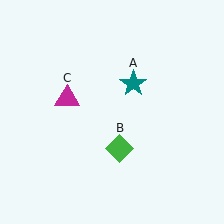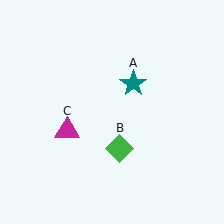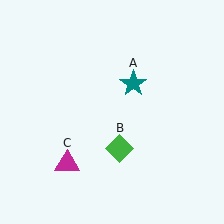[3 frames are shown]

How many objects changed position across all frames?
1 object changed position: magenta triangle (object C).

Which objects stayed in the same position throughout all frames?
Teal star (object A) and green diamond (object B) remained stationary.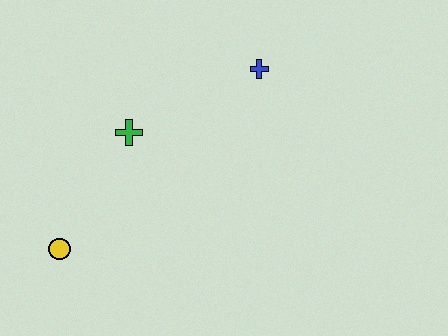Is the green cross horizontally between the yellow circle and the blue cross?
Yes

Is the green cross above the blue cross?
No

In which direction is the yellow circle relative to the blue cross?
The yellow circle is to the left of the blue cross.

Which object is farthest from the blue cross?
The yellow circle is farthest from the blue cross.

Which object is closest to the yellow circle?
The green cross is closest to the yellow circle.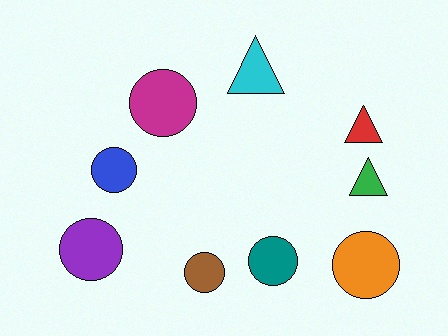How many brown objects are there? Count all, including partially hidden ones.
There is 1 brown object.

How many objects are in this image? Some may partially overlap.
There are 9 objects.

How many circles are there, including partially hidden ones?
There are 6 circles.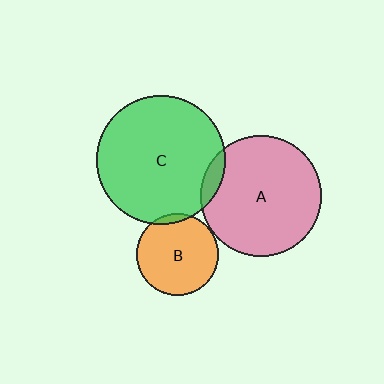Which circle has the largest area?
Circle C (green).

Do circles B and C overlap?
Yes.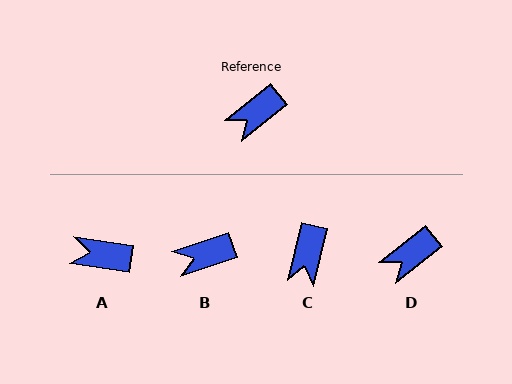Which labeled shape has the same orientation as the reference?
D.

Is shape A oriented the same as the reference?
No, it is off by about 47 degrees.